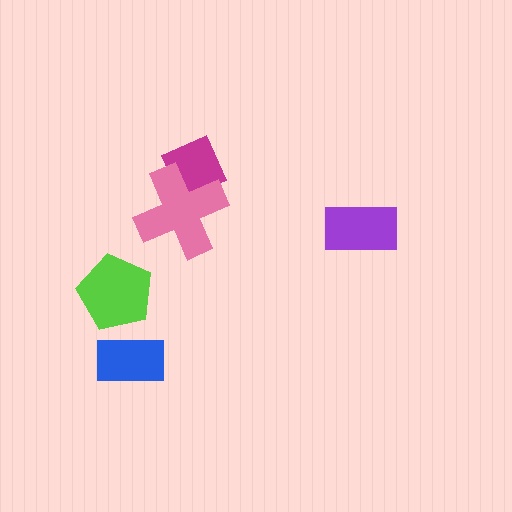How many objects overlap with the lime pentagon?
0 objects overlap with the lime pentagon.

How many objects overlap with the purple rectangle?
0 objects overlap with the purple rectangle.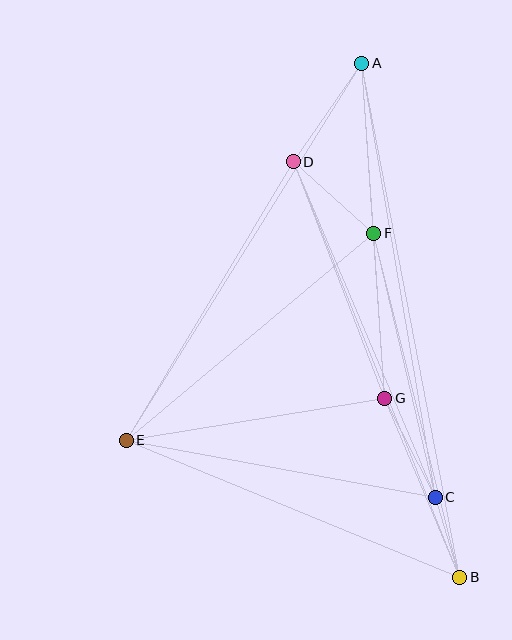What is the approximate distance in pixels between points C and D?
The distance between C and D is approximately 364 pixels.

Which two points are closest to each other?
Points B and C are closest to each other.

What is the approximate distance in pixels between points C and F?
The distance between C and F is approximately 271 pixels.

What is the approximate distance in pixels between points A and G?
The distance between A and G is approximately 336 pixels.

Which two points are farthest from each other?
Points A and B are farthest from each other.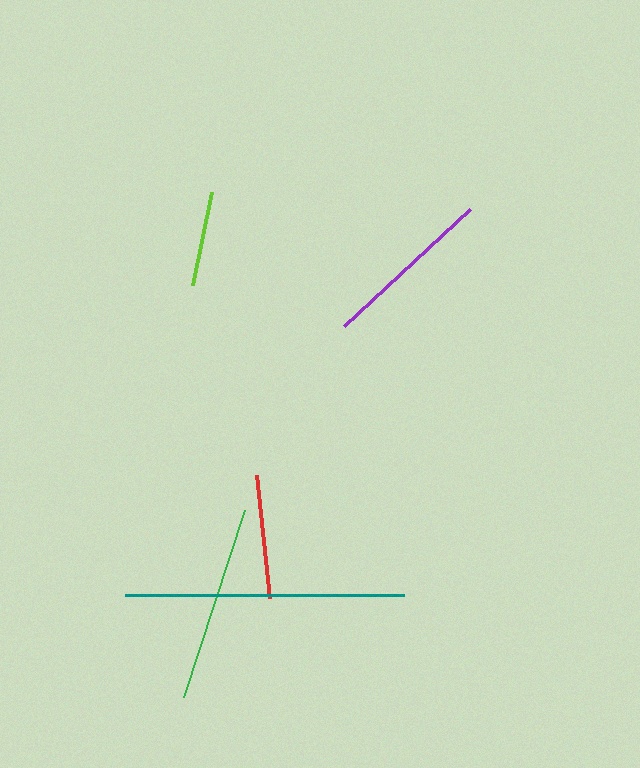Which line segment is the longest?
The teal line is the longest at approximately 279 pixels.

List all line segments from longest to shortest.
From longest to shortest: teal, green, purple, red, lime.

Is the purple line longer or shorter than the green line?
The green line is longer than the purple line.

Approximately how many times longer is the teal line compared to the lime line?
The teal line is approximately 2.9 times the length of the lime line.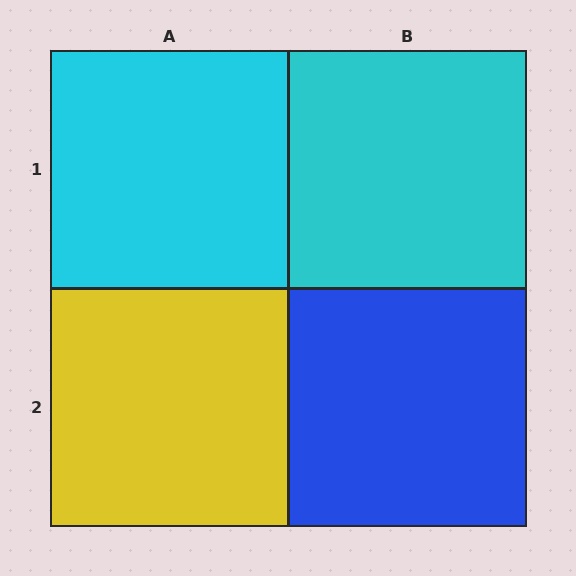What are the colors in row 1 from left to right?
Cyan, cyan.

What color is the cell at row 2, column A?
Yellow.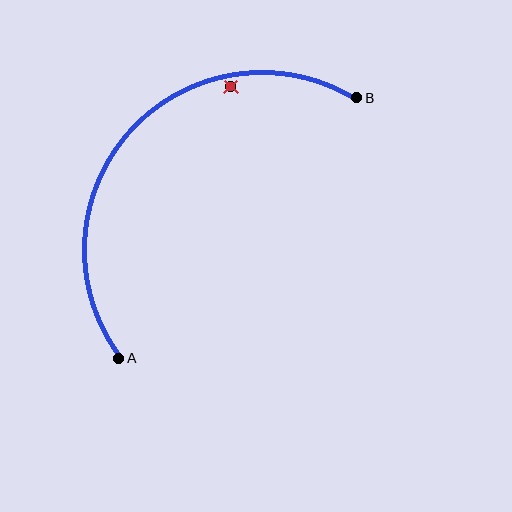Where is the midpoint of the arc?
The arc midpoint is the point on the curve farthest from the straight line joining A and B. It sits above and to the left of that line.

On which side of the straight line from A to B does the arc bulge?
The arc bulges above and to the left of the straight line connecting A and B.